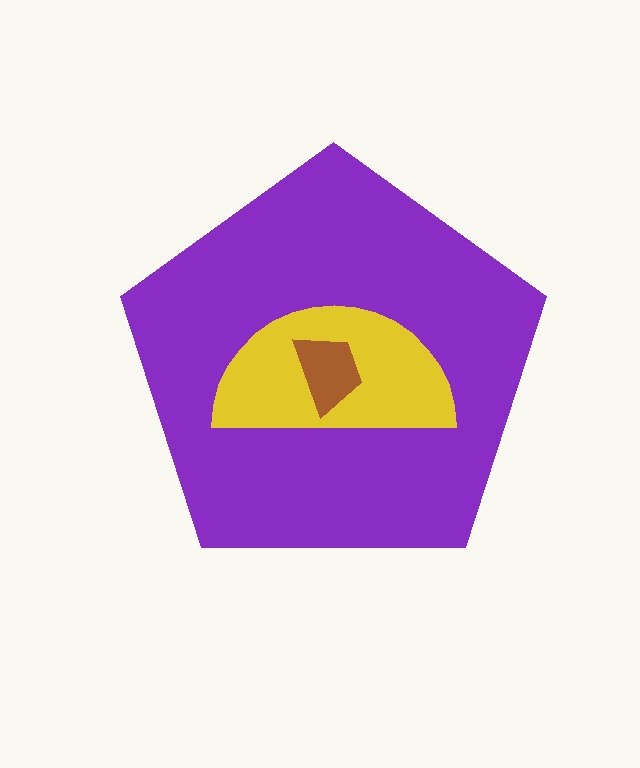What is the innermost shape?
The brown trapezoid.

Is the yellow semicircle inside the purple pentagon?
Yes.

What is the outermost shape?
The purple pentagon.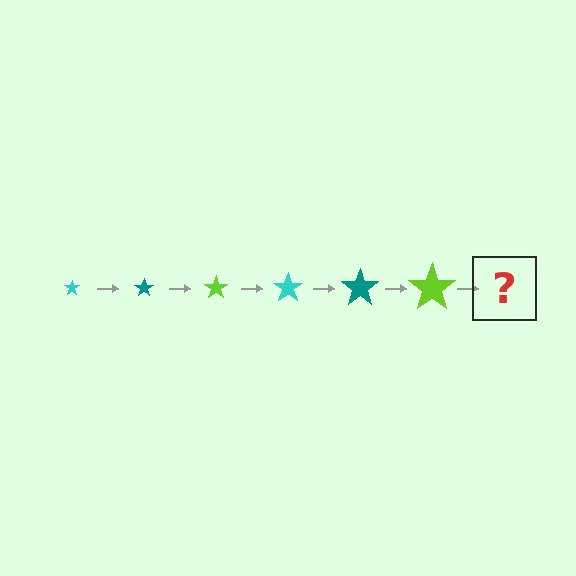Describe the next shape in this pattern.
It should be a cyan star, larger than the previous one.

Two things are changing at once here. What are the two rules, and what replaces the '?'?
The two rules are that the star grows larger each step and the color cycles through cyan, teal, and lime. The '?' should be a cyan star, larger than the previous one.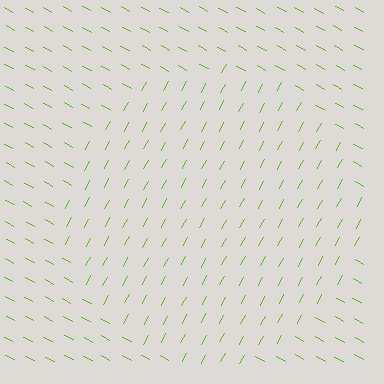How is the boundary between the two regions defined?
The boundary is defined purely by a change in line orientation (approximately 90 degrees difference). All lines are the same color and thickness.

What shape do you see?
I see a circle.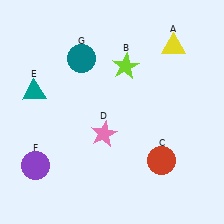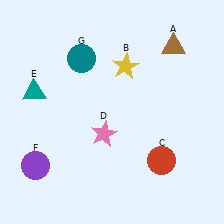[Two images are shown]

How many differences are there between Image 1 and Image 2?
There are 2 differences between the two images.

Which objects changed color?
A changed from yellow to brown. B changed from lime to yellow.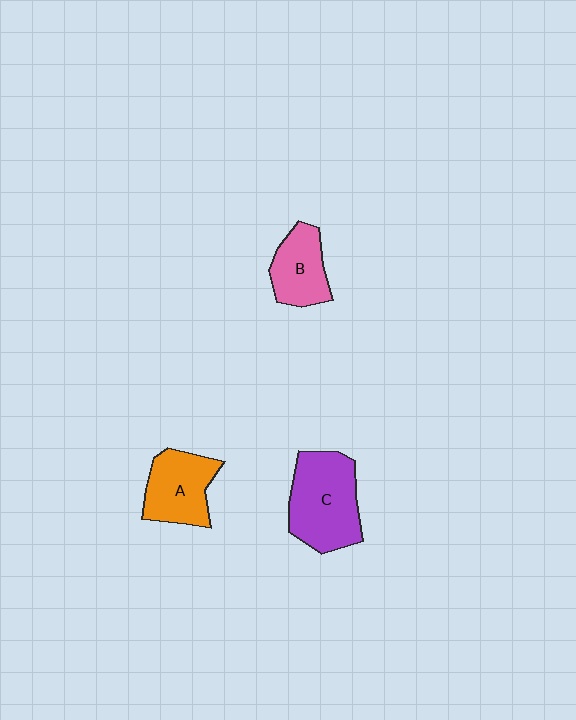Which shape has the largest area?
Shape C (purple).